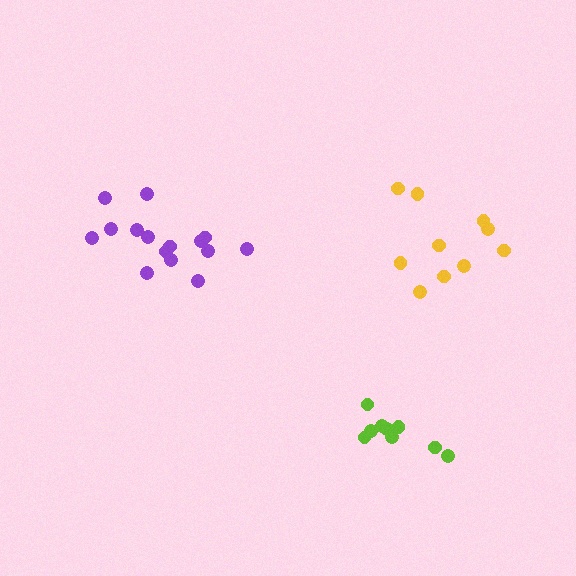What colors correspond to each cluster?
The clusters are colored: purple, lime, yellow.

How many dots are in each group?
Group 1: 15 dots, Group 2: 9 dots, Group 3: 10 dots (34 total).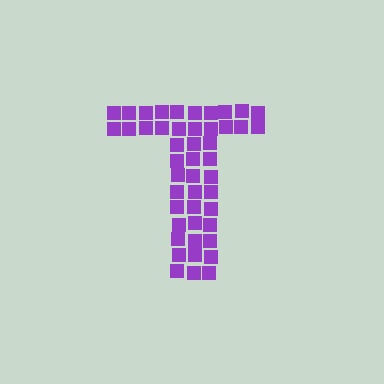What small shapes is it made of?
It is made of small squares.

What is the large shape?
The large shape is the letter T.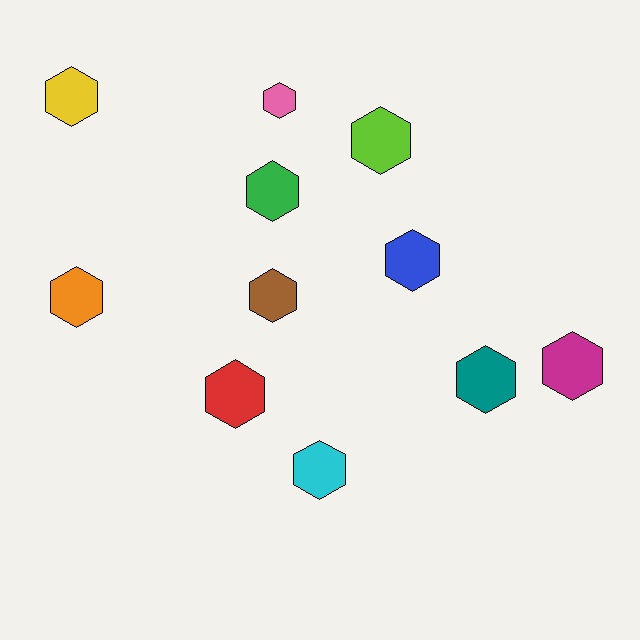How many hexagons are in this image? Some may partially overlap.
There are 11 hexagons.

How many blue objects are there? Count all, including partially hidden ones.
There is 1 blue object.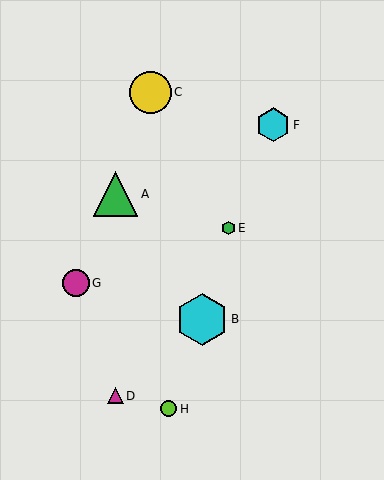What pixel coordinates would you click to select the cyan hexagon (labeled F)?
Click at (273, 125) to select the cyan hexagon F.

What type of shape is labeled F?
Shape F is a cyan hexagon.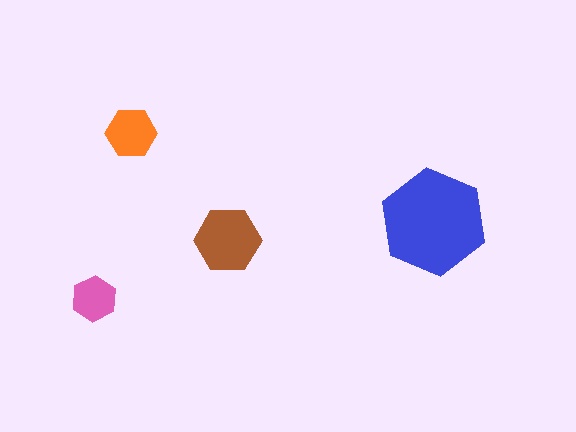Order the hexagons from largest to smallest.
the blue one, the brown one, the orange one, the pink one.